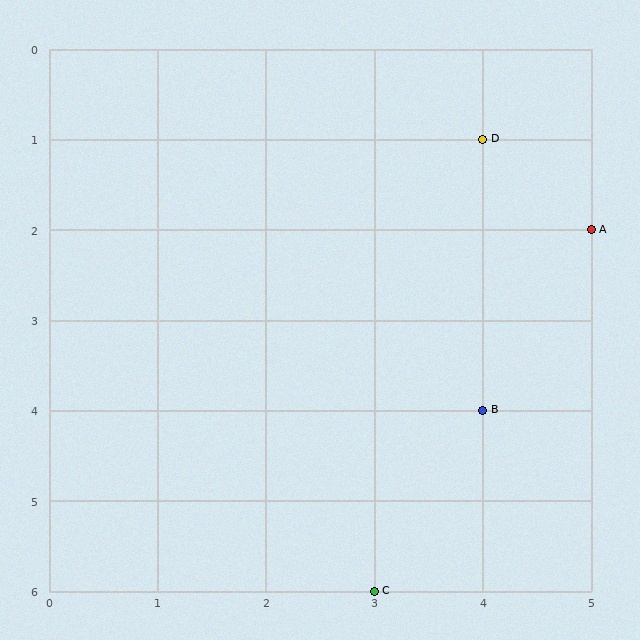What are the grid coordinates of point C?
Point C is at grid coordinates (3, 6).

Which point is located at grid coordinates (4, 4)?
Point B is at (4, 4).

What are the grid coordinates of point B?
Point B is at grid coordinates (4, 4).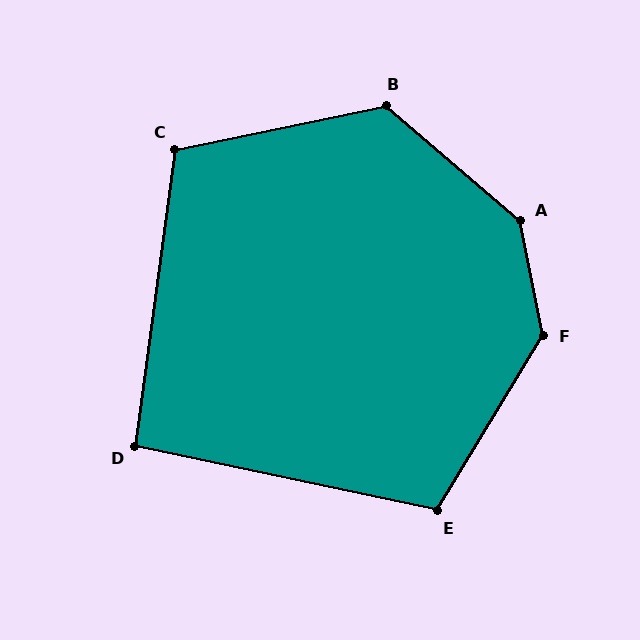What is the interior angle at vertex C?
Approximately 109 degrees (obtuse).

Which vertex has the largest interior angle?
A, at approximately 142 degrees.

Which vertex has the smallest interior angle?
D, at approximately 94 degrees.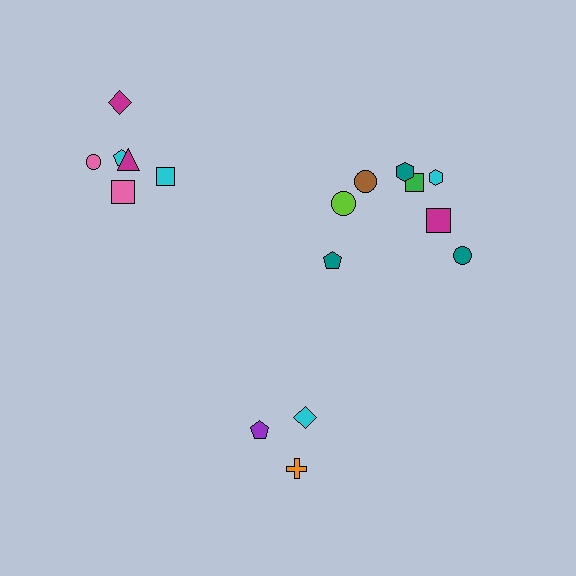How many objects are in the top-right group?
There are 8 objects.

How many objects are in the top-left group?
There are 6 objects.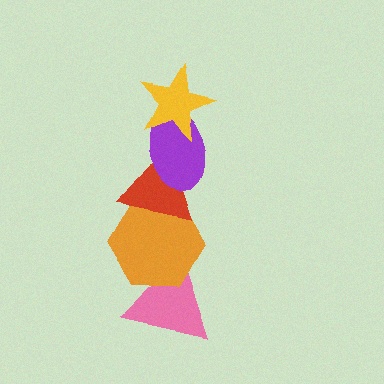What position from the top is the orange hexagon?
The orange hexagon is 4th from the top.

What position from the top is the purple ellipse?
The purple ellipse is 2nd from the top.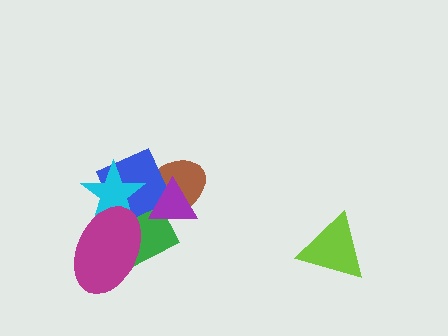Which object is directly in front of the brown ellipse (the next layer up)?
The green diamond is directly in front of the brown ellipse.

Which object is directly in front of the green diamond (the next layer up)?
The blue diamond is directly in front of the green diamond.